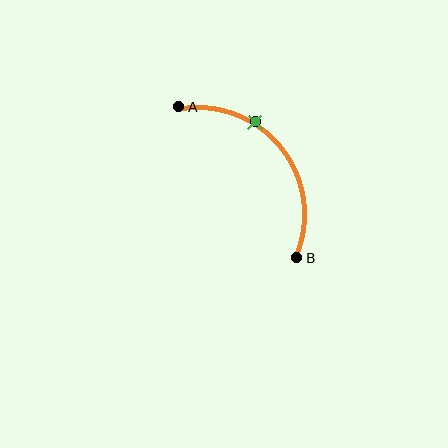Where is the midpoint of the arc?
The arc midpoint is the point on the curve farthest from the straight line joining A and B. It sits above and to the right of that line.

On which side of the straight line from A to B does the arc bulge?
The arc bulges above and to the right of the straight line connecting A and B.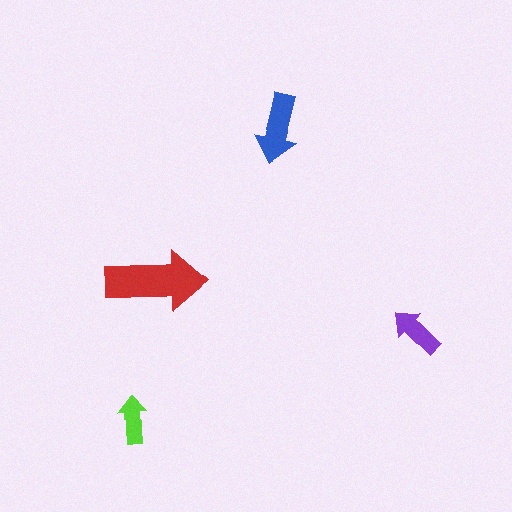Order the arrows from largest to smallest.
the red one, the blue one, the purple one, the lime one.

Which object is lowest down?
The lime arrow is bottommost.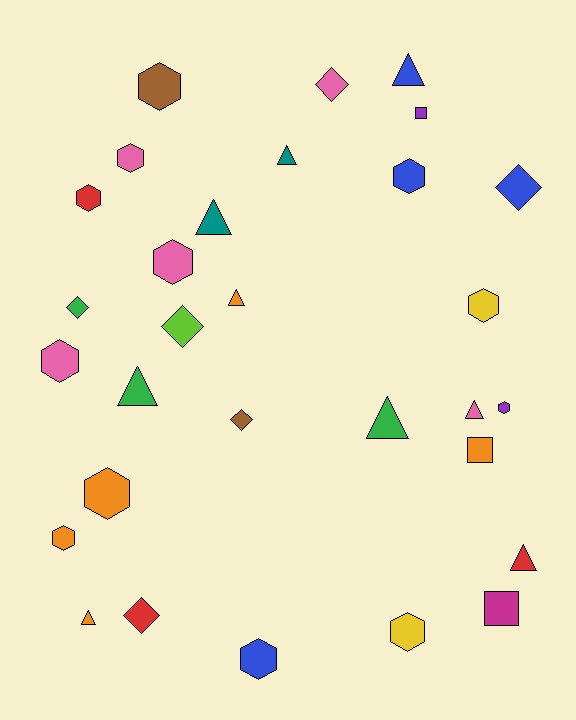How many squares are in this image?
There are 3 squares.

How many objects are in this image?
There are 30 objects.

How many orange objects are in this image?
There are 5 orange objects.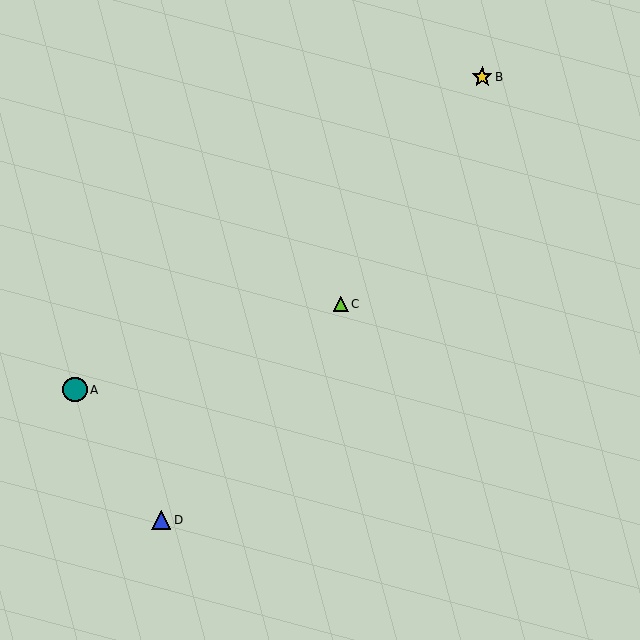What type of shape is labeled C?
Shape C is a lime triangle.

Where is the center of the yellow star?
The center of the yellow star is at (482, 77).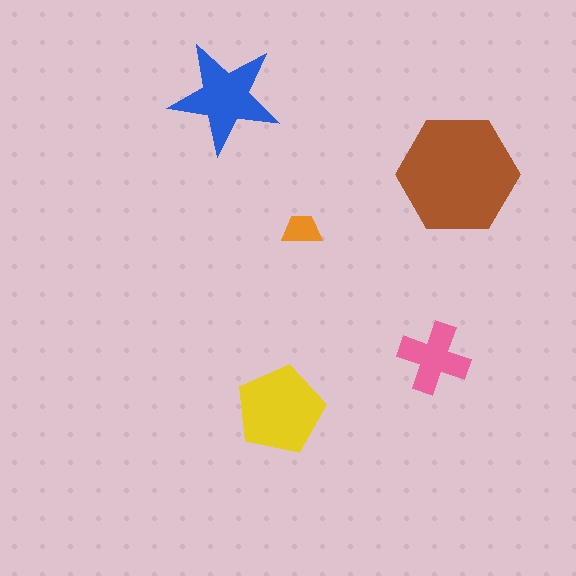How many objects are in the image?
There are 5 objects in the image.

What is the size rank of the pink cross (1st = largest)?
4th.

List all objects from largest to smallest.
The brown hexagon, the yellow pentagon, the blue star, the pink cross, the orange trapezoid.